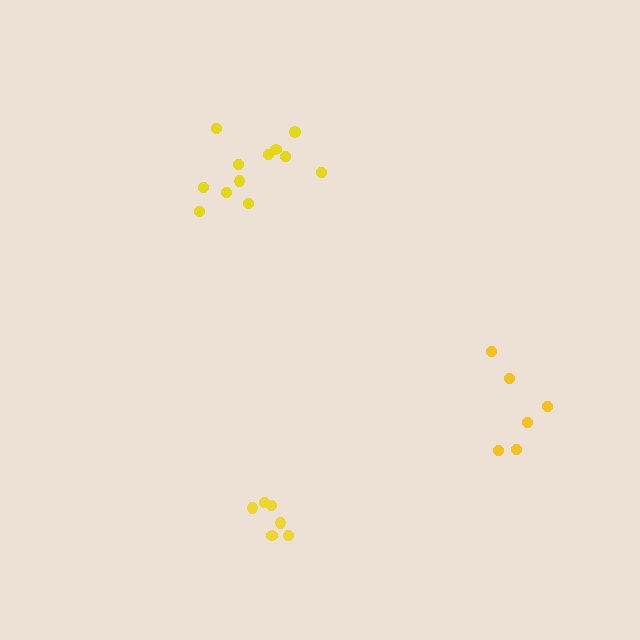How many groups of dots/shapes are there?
There are 3 groups.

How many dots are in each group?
Group 1: 12 dots, Group 2: 6 dots, Group 3: 6 dots (24 total).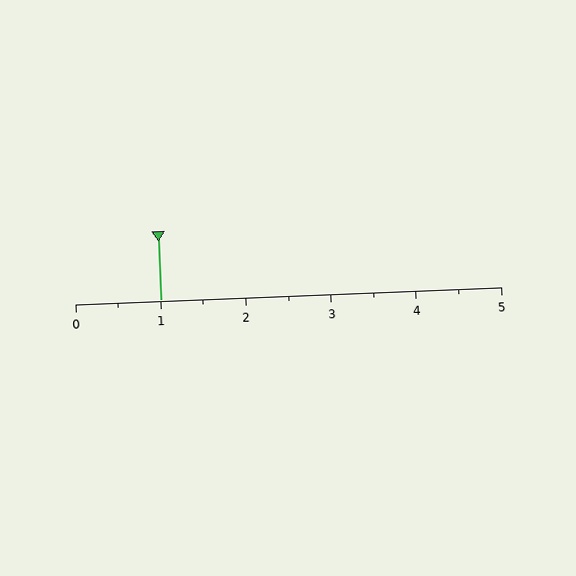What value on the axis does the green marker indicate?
The marker indicates approximately 1.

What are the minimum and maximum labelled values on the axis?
The axis runs from 0 to 5.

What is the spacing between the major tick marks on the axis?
The major ticks are spaced 1 apart.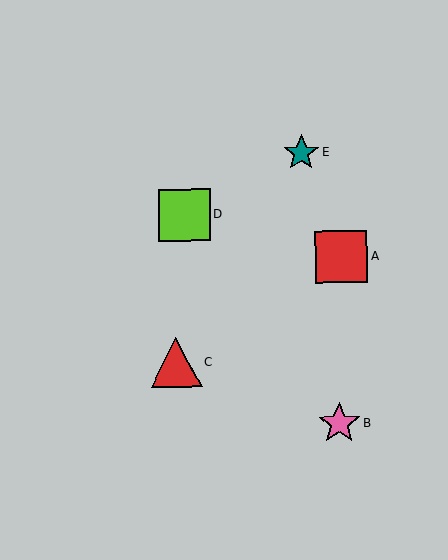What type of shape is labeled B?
Shape B is a pink star.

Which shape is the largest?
The red square (labeled A) is the largest.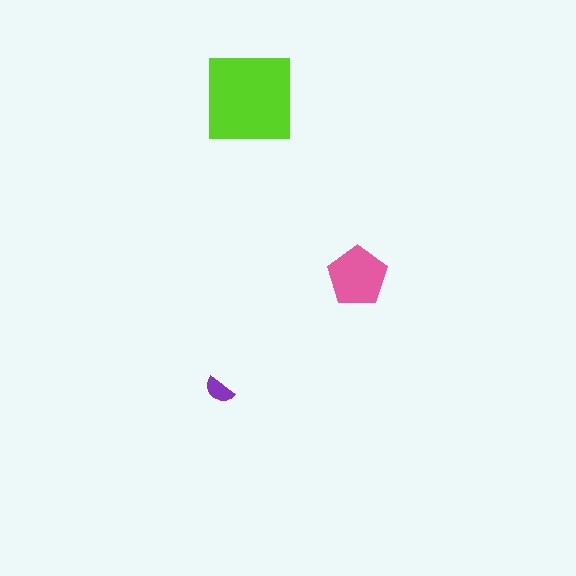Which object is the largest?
The lime square.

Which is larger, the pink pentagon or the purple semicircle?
The pink pentagon.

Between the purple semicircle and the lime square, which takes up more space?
The lime square.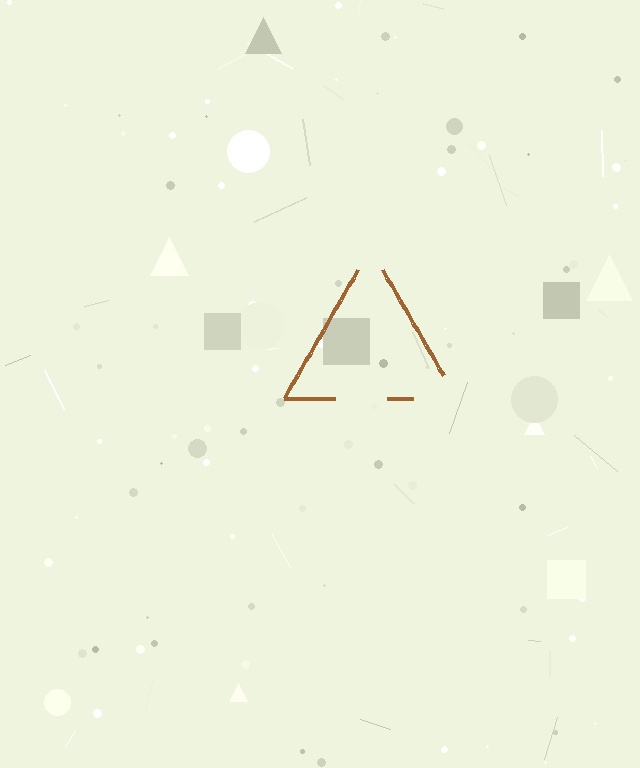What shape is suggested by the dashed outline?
The dashed outline suggests a triangle.